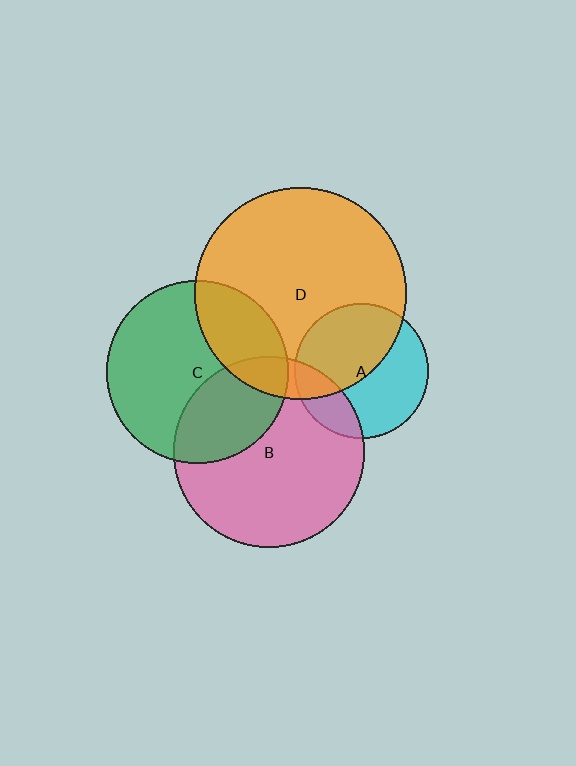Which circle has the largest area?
Circle D (orange).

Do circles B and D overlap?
Yes.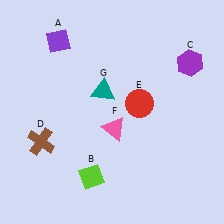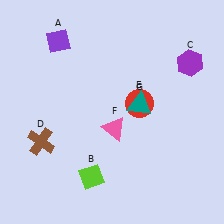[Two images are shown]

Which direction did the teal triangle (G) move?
The teal triangle (G) moved right.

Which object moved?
The teal triangle (G) moved right.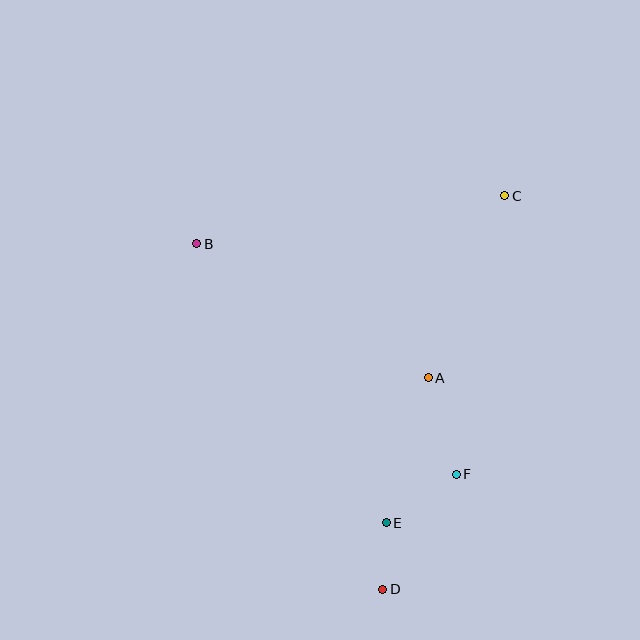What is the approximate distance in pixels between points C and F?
The distance between C and F is approximately 283 pixels.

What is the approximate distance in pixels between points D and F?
The distance between D and F is approximately 137 pixels.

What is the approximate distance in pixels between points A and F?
The distance between A and F is approximately 100 pixels.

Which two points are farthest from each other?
Points C and D are farthest from each other.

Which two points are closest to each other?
Points D and E are closest to each other.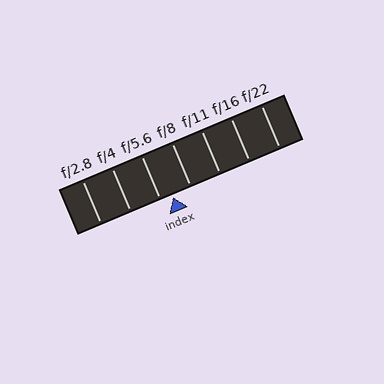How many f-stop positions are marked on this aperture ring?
There are 7 f-stop positions marked.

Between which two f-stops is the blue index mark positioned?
The index mark is between f/5.6 and f/8.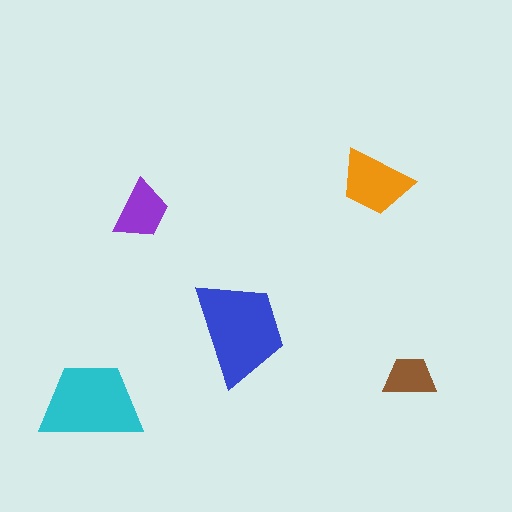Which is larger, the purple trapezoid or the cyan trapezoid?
The cyan one.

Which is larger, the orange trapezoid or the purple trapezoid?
The orange one.